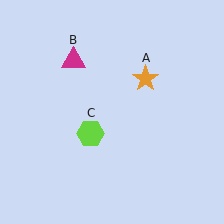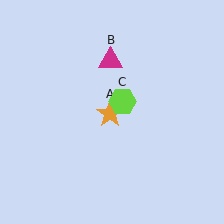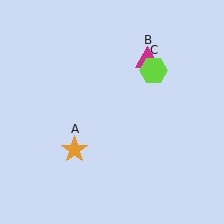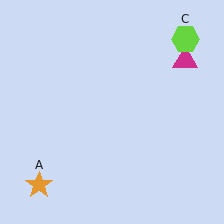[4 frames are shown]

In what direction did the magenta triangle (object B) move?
The magenta triangle (object B) moved right.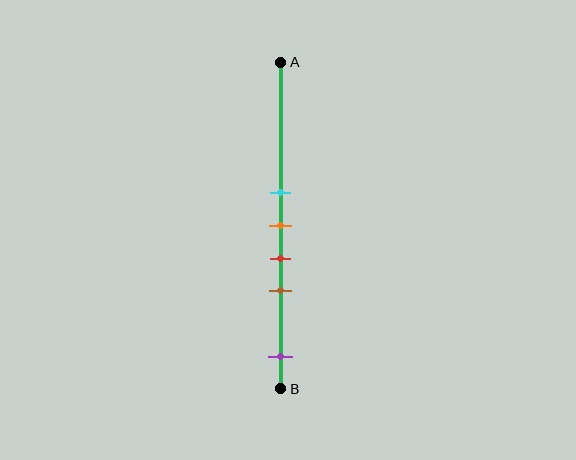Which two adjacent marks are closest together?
The cyan and orange marks are the closest adjacent pair.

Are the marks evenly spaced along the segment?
No, the marks are not evenly spaced.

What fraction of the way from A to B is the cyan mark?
The cyan mark is approximately 40% (0.4) of the way from A to B.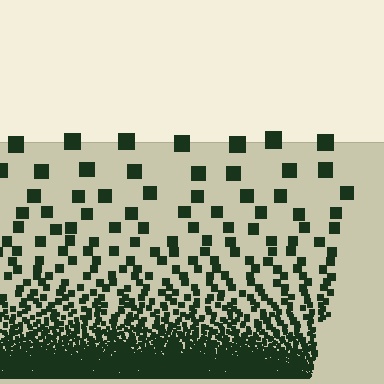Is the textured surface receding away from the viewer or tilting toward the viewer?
The surface appears to tilt toward the viewer. Texture elements get larger and sparser toward the top.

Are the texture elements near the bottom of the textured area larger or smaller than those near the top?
Smaller. The gradient is inverted — elements near the bottom are smaller and denser.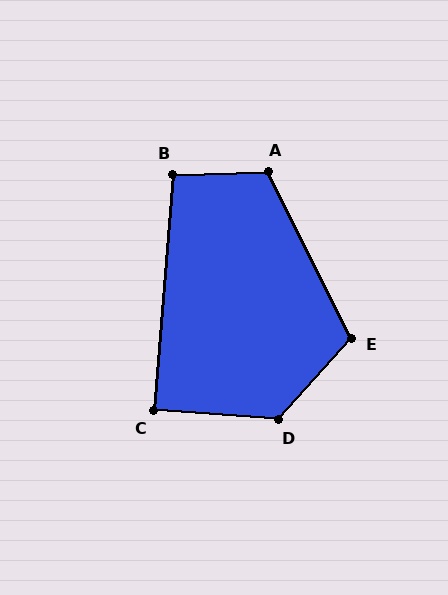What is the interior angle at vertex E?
Approximately 112 degrees (obtuse).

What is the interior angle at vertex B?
Approximately 96 degrees (obtuse).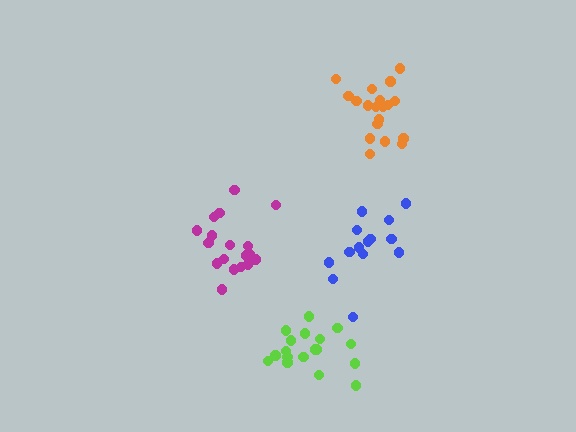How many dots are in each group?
Group 1: 18 dots, Group 2: 19 dots, Group 3: 18 dots, Group 4: 14 dots (69 total).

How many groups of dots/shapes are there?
There are 4 groups.